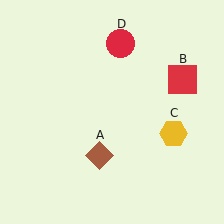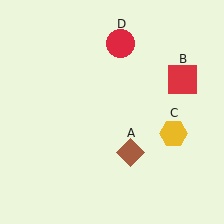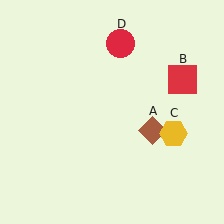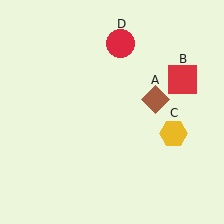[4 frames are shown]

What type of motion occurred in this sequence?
The brown diamond (object A) rotated counterclockwise around the center of the scene.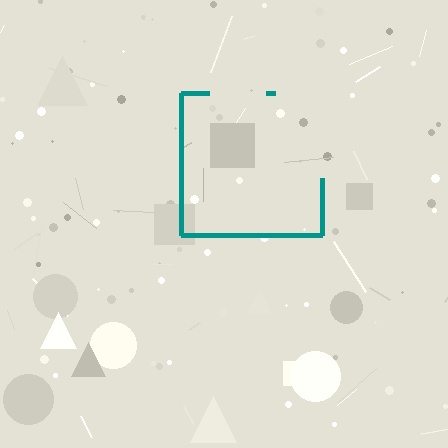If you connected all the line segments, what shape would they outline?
They would outline a square.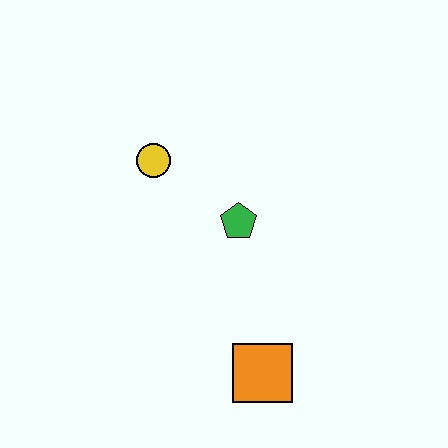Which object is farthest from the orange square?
The yellow circle is farthest from the orange square.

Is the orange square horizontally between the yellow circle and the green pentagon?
No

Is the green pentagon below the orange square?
No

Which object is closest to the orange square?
The green pentagon is closest to the orange square.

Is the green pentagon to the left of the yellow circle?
No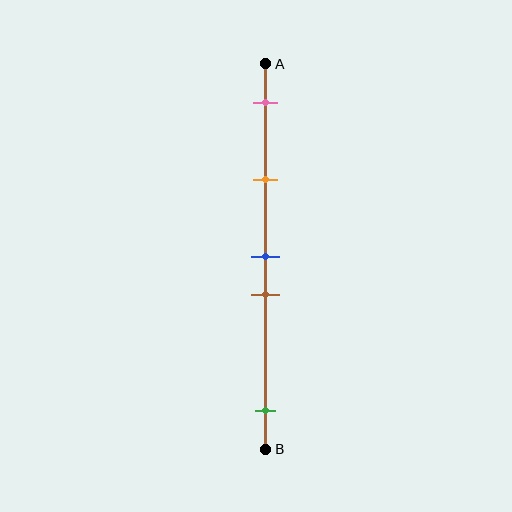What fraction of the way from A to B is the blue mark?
The blue mark is approximately 50% (0.5) of the way from A to B.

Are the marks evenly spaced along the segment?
No, the marks are not evenly spaced.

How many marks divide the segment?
There are 5 marks dividing the segment.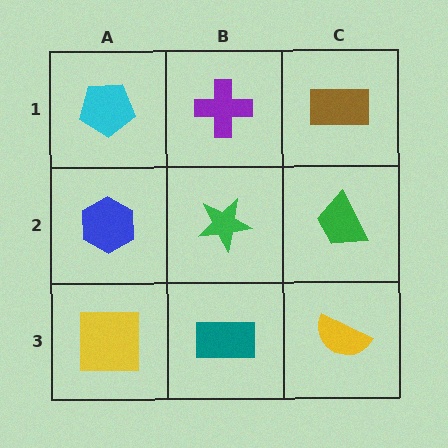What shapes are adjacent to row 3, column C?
A green trapezoid (row 2, column C), a teal rectangle (row 3, column B).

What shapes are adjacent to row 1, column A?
A blue hexagon (row 2, column A), a purple cross (row 1, column B).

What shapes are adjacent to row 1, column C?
A green trapezoid (row 2, column C), a purple cross (row 1, column B).